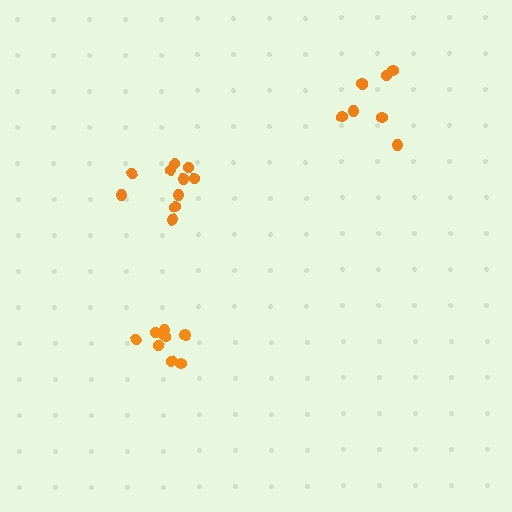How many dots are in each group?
Group 1: 8 dots, Group 2: 8 dots, Group 3: 10 dots (26 total).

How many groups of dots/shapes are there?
There are 3 groups.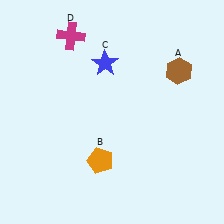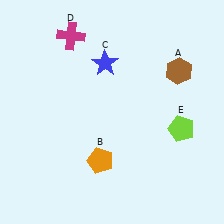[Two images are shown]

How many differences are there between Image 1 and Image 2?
There is 1 difference between the two images.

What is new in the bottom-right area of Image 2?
A lime pentagon (E) was added in the bottom-right area of Image 2.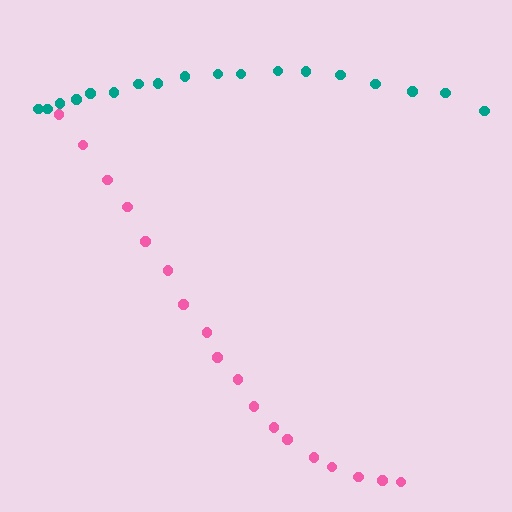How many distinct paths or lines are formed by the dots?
There are 2 distinct paths.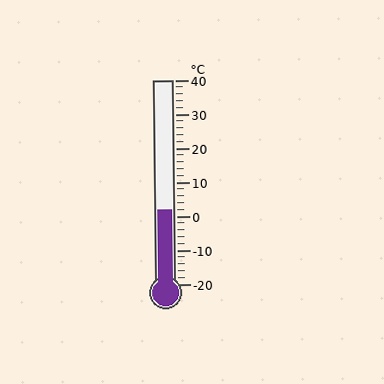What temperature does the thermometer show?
The thermometer shows approximately 2°C.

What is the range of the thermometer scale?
The thermometer scale ranges from -20°C to 40°C.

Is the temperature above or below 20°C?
The temperature is below 20°C.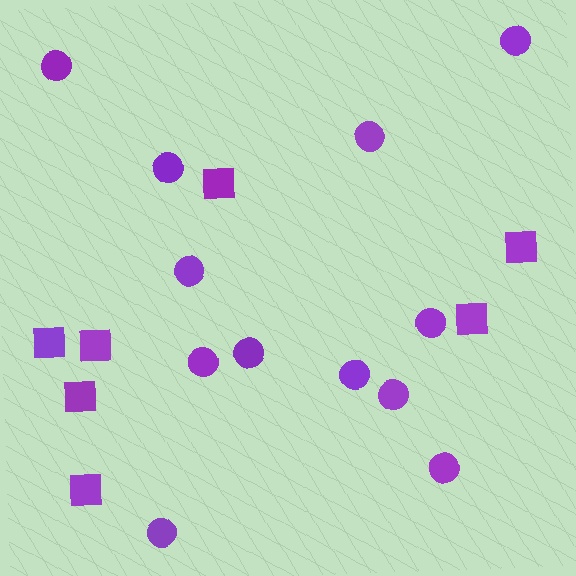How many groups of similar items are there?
There are 2 groups: one group of squares (7) and one group of circles (12).